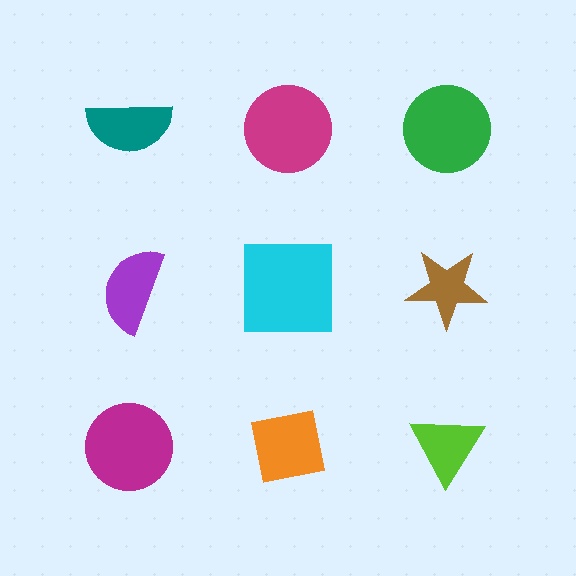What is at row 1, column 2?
A magenta circle.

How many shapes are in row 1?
3 shapes.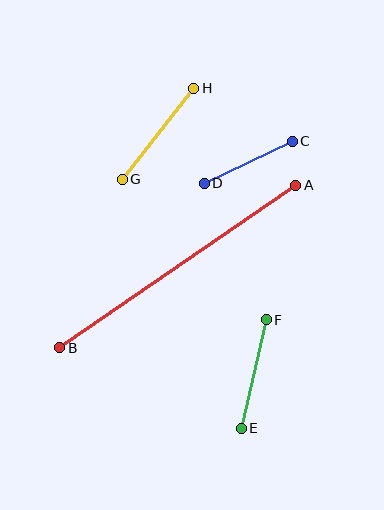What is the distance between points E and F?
The distance is approximately 111 pixels.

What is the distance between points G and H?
The distance is approximately 116 pixels.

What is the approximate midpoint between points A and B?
The midpoint is at approximately (178, 266) pixels.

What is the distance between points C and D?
The distance is approximately 98 pixels.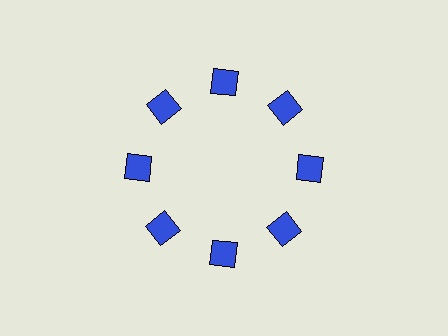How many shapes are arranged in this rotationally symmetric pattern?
There are 8 shapes, arranged in 8 groups of 1.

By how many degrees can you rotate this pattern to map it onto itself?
The pattern maps onto itself every 45 degrees of rotation.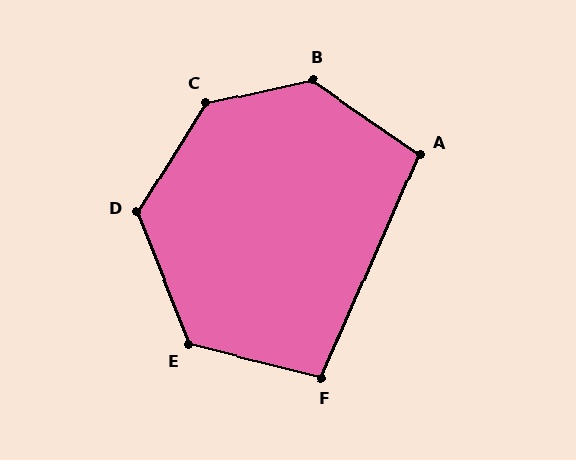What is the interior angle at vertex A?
Approximately 101 degrees (obtuse).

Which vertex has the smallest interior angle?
F, at approximately 100 degrees.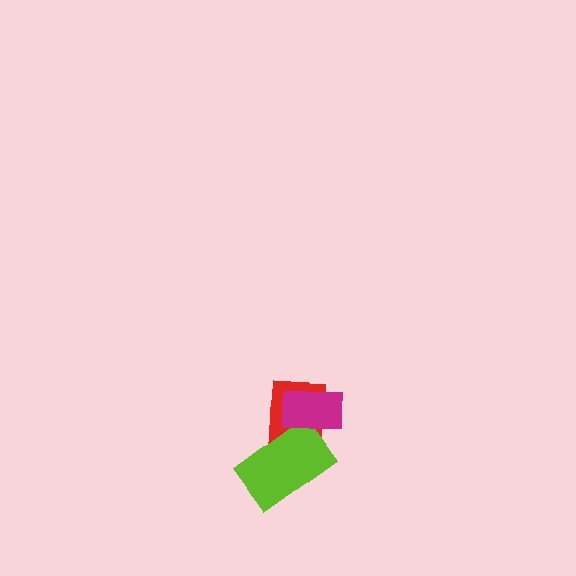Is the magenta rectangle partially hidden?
No, no other shape covers it.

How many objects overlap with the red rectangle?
2 objects overlap with the red rectangle.